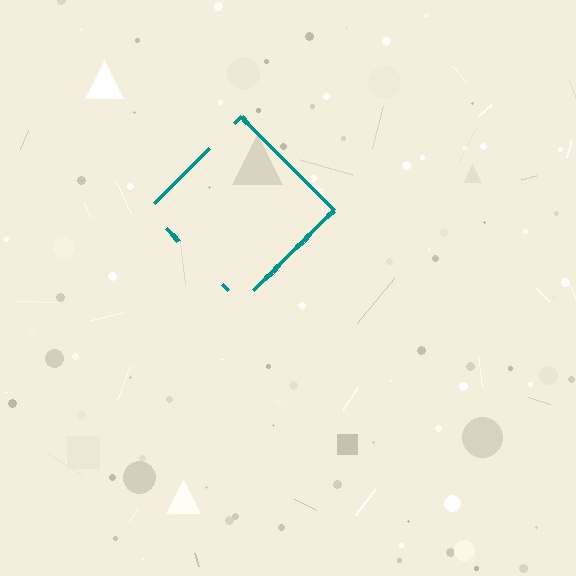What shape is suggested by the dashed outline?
The dashed outline suggests a diamond.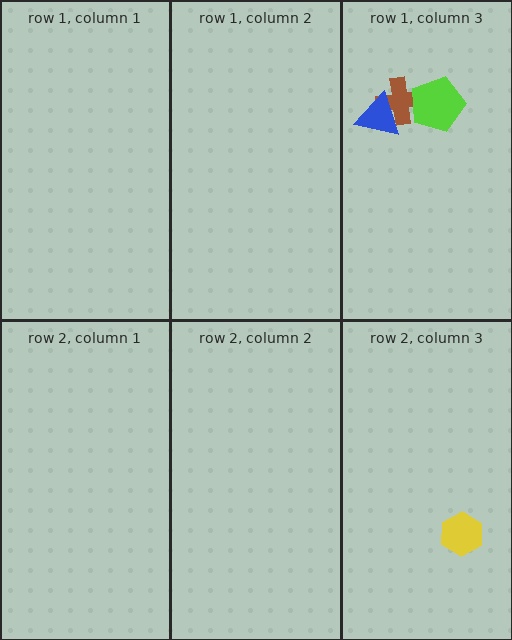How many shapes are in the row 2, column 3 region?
1.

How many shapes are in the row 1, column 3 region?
3.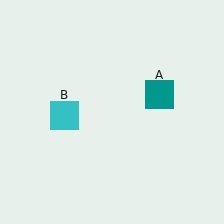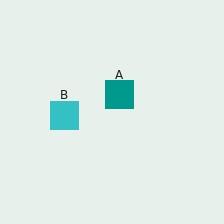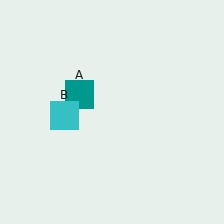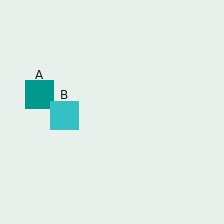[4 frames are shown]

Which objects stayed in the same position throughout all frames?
Cyan square (object B) remained stationary.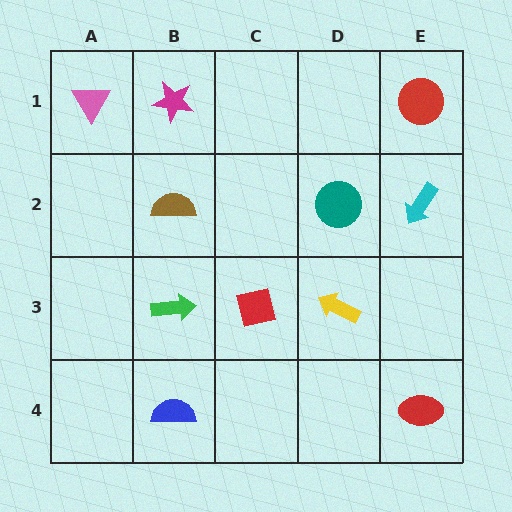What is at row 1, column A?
A pink triangle.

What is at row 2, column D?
A teal circle.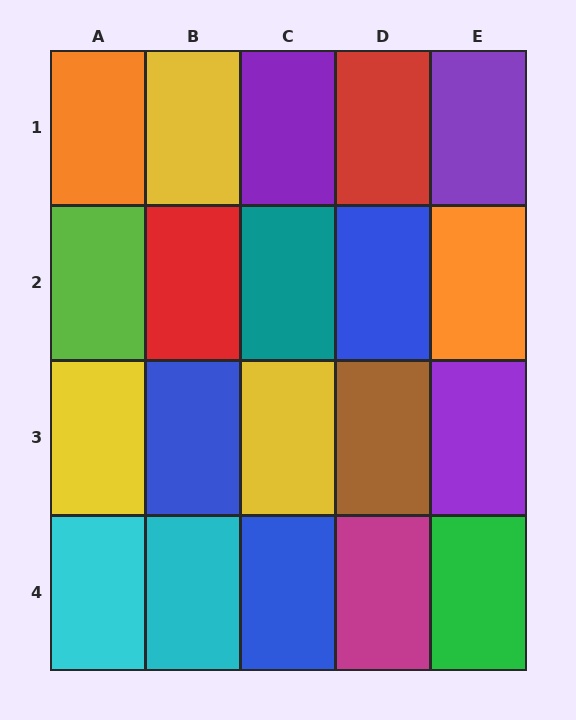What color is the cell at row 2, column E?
Orange.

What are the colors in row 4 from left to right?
Cyan, cyan, blue, magenta, green.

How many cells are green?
1 cell is green.